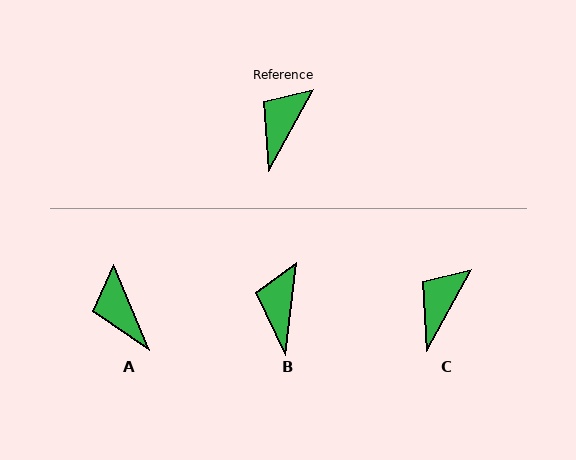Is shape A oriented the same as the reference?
No, it is off by about 52 degrees.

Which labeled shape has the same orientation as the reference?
C.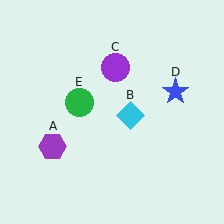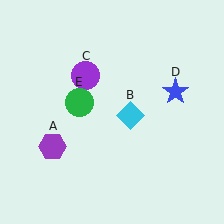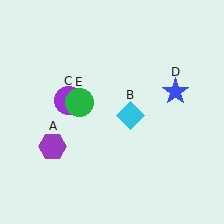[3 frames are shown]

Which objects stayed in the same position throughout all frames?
Purple hexagon (object A) and cyan diamond (object B) and blue star (object D) and green circle (object E) remained stationary.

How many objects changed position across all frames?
1 object changed position: purple circle (object C).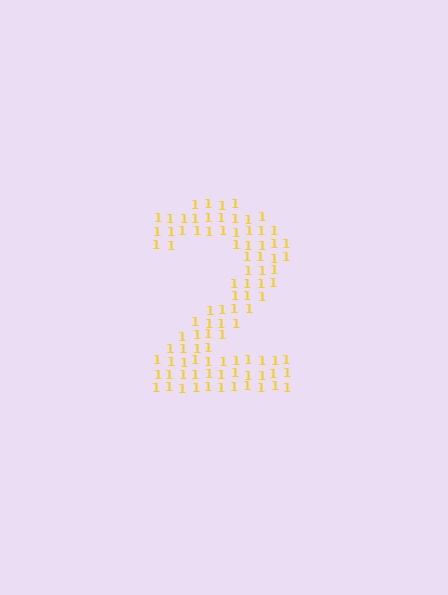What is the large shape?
The large shape is the digit 2.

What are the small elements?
The small elements are digit 1's.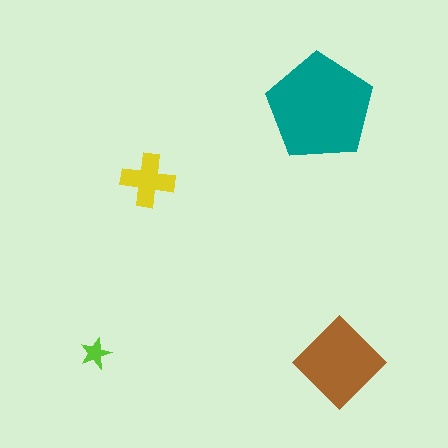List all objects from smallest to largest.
The lime star, the yellow cross, the brown diamond, the teal pentagon.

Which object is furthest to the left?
The lime star is leftmost.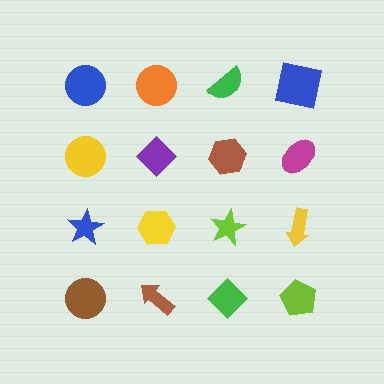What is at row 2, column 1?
A yellow circle.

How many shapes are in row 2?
4 shapes.